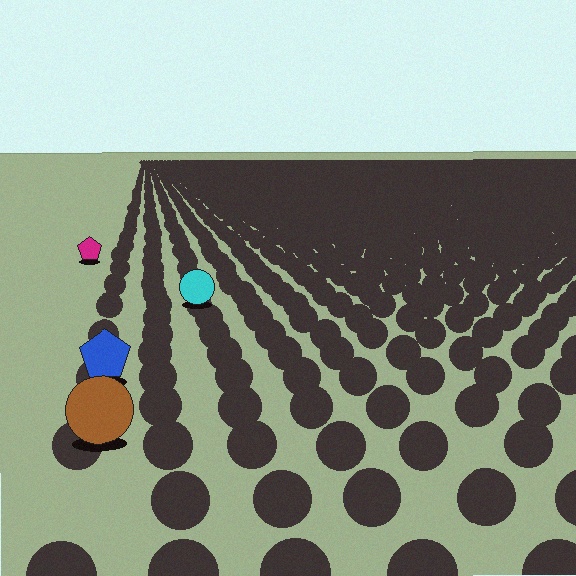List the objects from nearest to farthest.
From nearest to farthest: the brown circle, the blue pentagon, the cyan circle, the magenta pentagon.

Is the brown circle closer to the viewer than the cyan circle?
Yes. The brown circle is closer — you can tell from the texture gradient: the ground texture is coarser near it.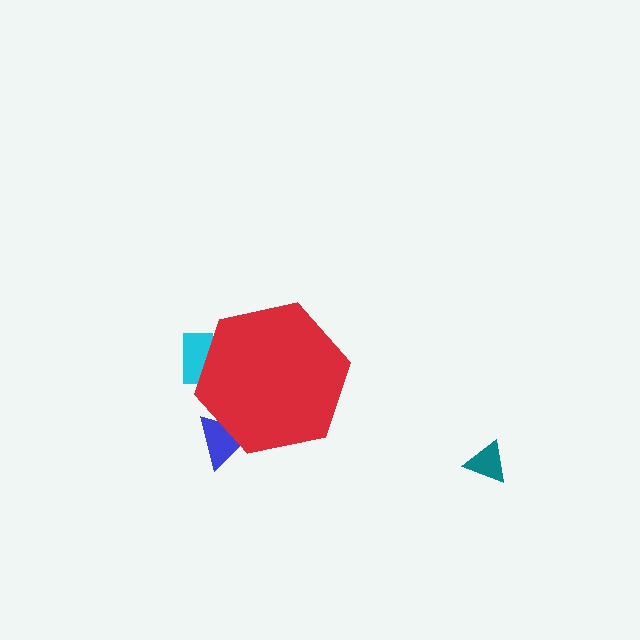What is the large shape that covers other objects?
A red hexagon.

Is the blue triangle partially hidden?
Yes, the blue triangle is partially hidden behind the red hexagon.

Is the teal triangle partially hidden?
No, the teal triangle is fully visible.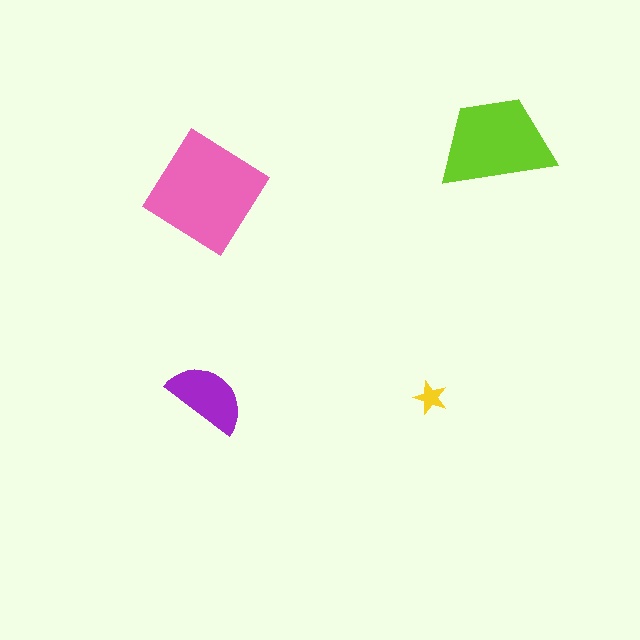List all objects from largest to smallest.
The pink diamond, the lime trapezoid, the purple semicircle, the yellow star.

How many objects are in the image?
There are 4 objects in the image.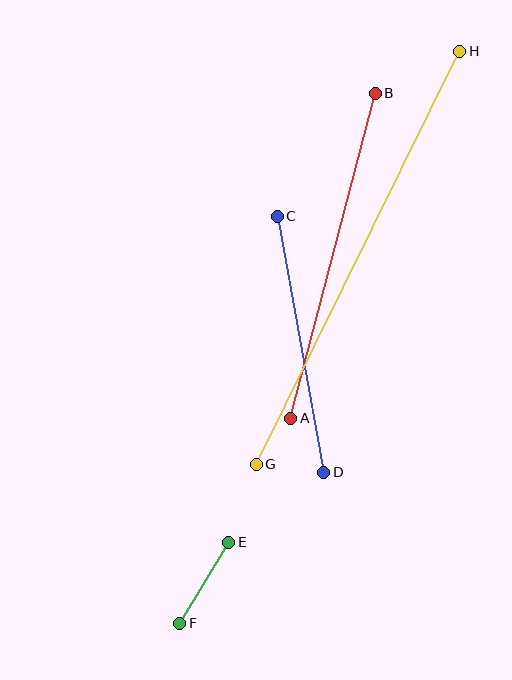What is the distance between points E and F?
The distance is approximately 95 pixels.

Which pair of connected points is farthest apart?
Points G and H are farthest apart.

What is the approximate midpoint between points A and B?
The midpoint is at approximately (333, 256) pixels.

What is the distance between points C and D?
The distance is approximately 260 pixels.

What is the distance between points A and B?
The distance is approximately 336 pixels.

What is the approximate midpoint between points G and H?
The midpoint is at approximately (358, 258) pixels.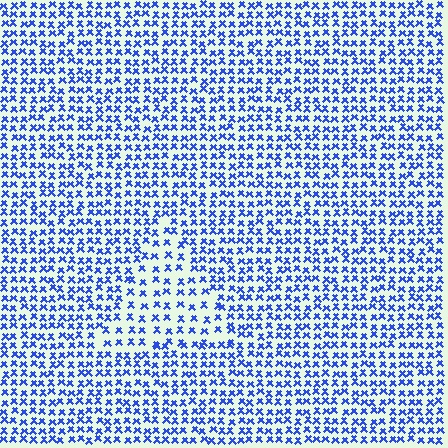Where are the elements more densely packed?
The elements are more densely packed outside the triangle boundary.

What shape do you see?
I see a triangle.